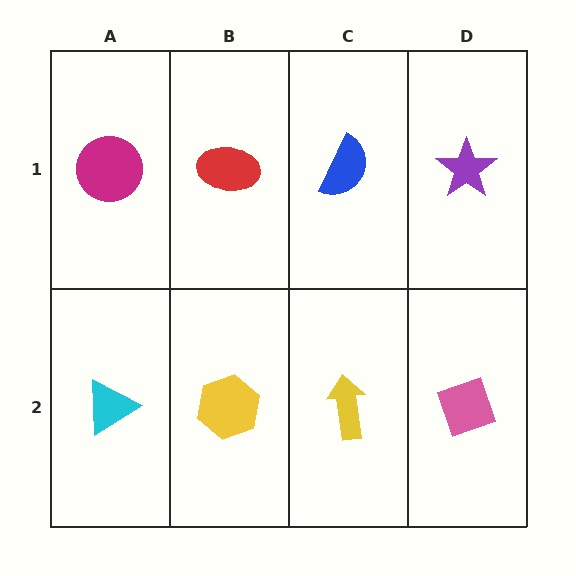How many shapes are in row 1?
4 shapes.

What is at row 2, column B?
A yellow hexagon.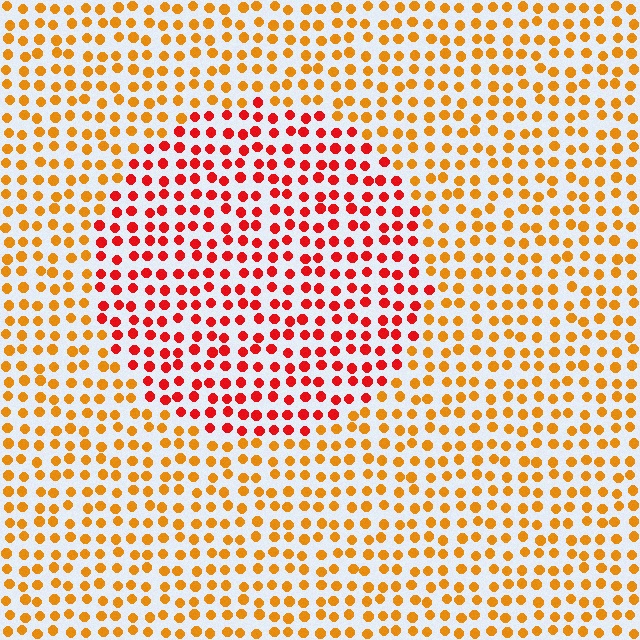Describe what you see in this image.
The image is filled with small orange elements in a uniform arrangement. A circle-shaped region is visible where the elements are tinted to a slightly different hue, forming a subtle color boundary.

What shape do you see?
I see a circle.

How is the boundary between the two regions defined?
The boundary is defined purely by a slight shift in hue (about 37 degrees). Spacing, size, and orientation are identical on both sides.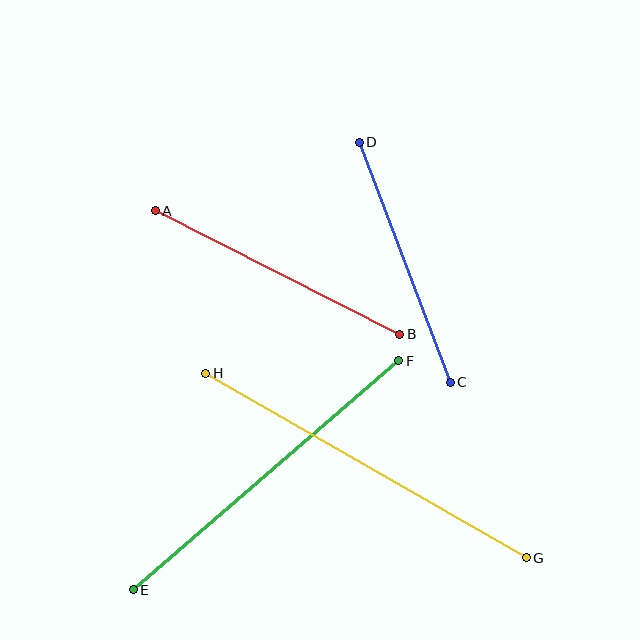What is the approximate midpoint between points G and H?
The midpoint is at approximately (366, 465) pixels.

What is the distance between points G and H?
The distance is approximately 370 pixels.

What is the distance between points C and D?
The distance is approximately 257 pixels.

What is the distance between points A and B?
The distance is approximately 274 pixels.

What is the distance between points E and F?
The distance is approximately 351 pixels.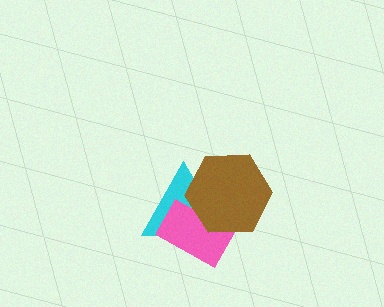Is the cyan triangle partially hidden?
Yes, it is partially covered by another shape.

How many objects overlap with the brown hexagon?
2 objects overlap with the brown hexagon.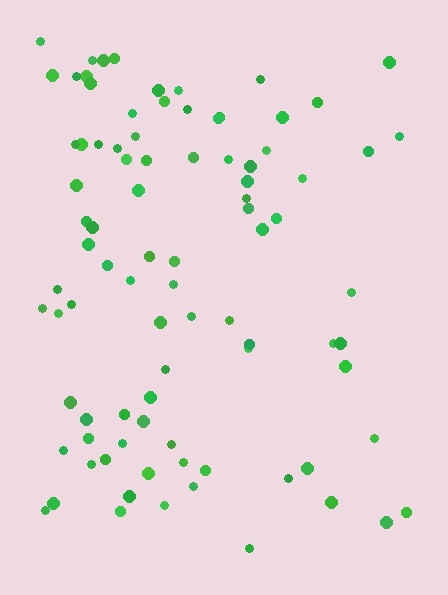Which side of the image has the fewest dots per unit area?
The right.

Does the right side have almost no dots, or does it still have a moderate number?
Still a moderate number, just noticeably fewer than the left.